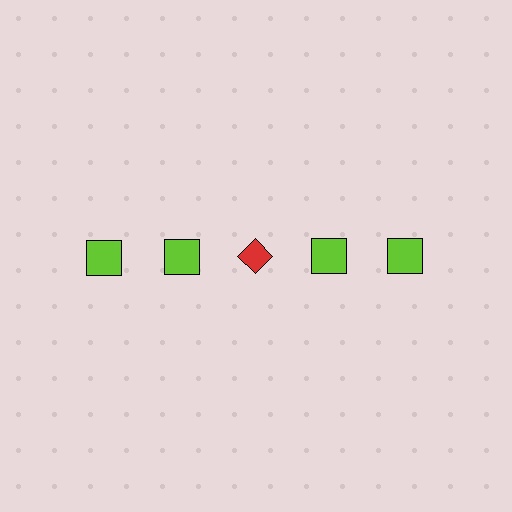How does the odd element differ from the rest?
It differs in both color (red instead of lime) and shape (diamond instead of square).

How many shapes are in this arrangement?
There are 5 shapes arranged in a grid pattern.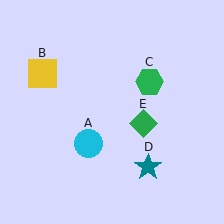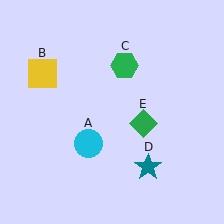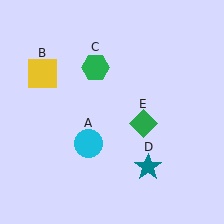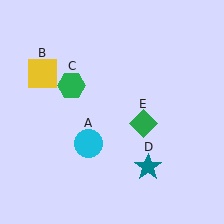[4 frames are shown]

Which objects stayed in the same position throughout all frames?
Cyan circle (object A) and yellow square (object B) and teal star (object D) and green diamond (object E) remained stationary.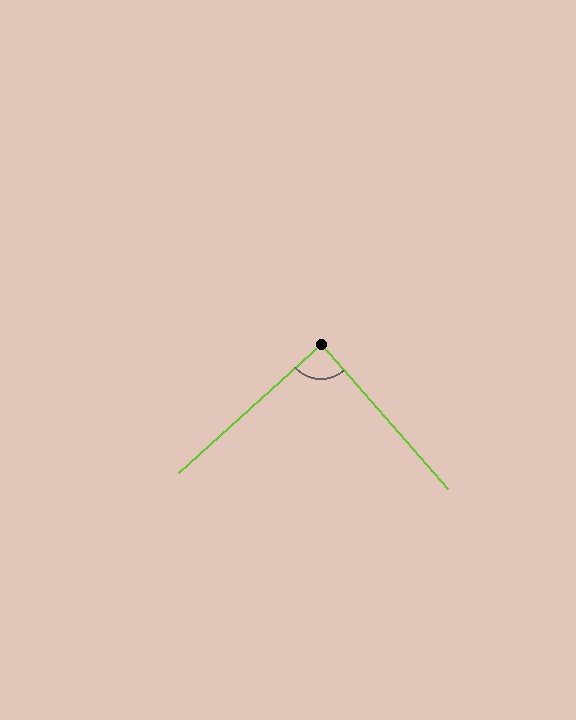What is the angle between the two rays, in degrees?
Approximately 89 degrees.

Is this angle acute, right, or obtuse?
It is approximately a right angle.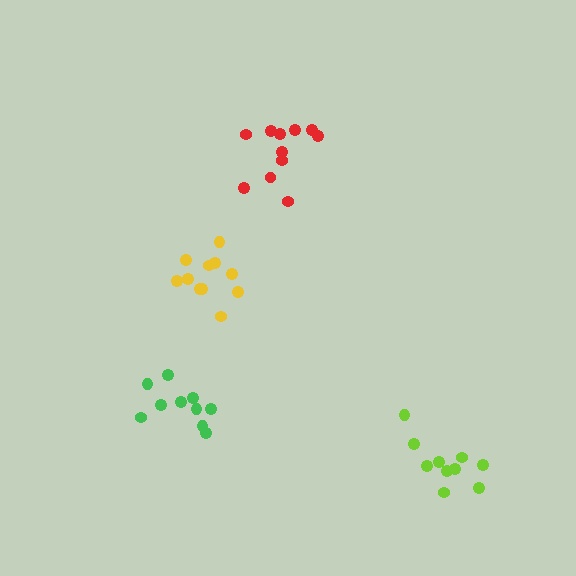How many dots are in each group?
Group 1: 10 dots, Group 2: 11 dots, Group 3: 10 dots, Group 4: 11 dots (42 total).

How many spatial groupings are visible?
There are 4 spatial groupings.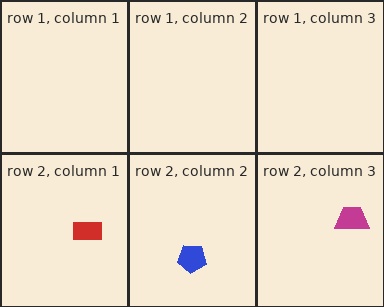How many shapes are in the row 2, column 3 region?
1.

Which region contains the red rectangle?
The row 2, column 1 region.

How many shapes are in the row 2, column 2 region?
1.